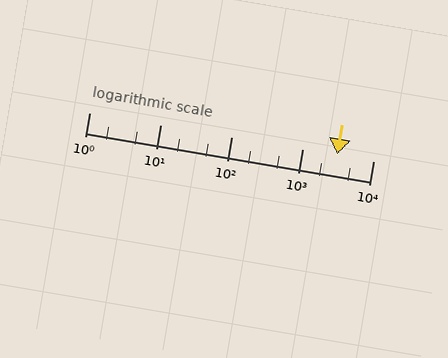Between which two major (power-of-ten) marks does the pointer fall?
The pointer is between 1000 and 10000.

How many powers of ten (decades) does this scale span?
The scale spans 4 decades, from 1 to 10000.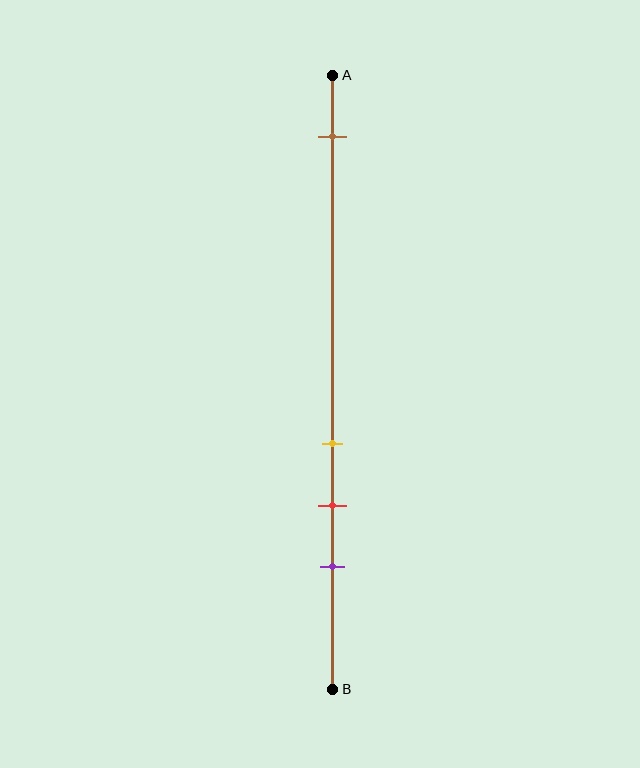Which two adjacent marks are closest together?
The yellow and red marks are the closest adjacent pair.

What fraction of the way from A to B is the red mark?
The red mark is approximately 70% (0.7) of the way from A to B.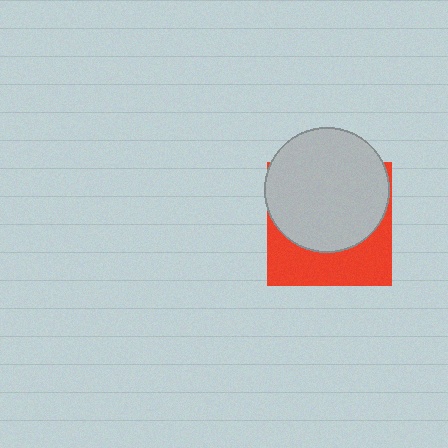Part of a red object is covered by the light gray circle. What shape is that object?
It is a square.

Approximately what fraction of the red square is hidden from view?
Roughly 62% of the red square is hidden behind the light gray circle.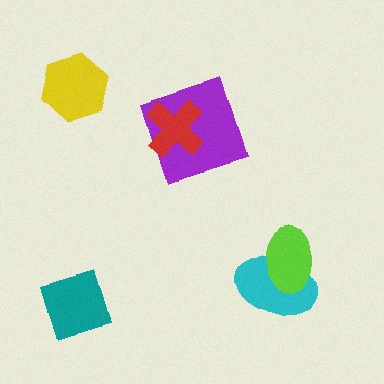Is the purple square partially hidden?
Yes, it is partially covered by another shape.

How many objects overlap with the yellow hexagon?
0 objects overlap with the yellow hexagon.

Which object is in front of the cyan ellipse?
The lime ellipse is in front of the cyan ellipse.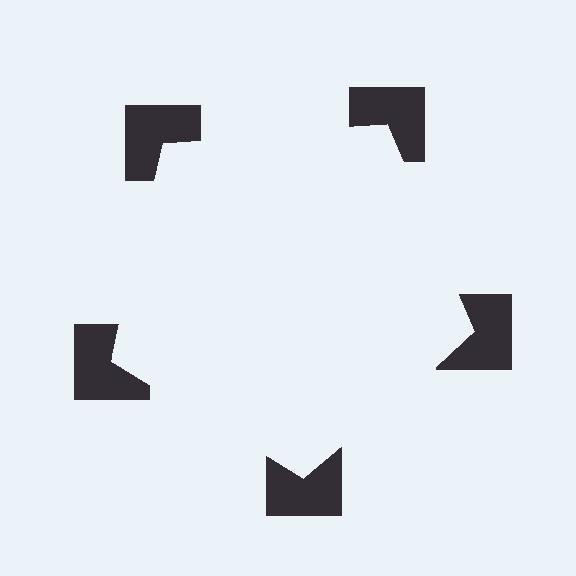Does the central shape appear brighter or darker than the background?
It typically appears slightly brighter than the background, even though no actual brightness change is drawn.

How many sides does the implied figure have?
5 sides.